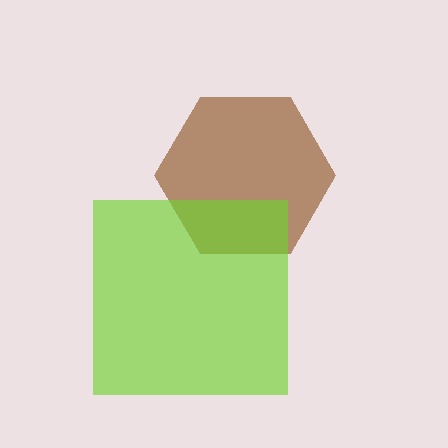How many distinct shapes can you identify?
There are 2 distinct shapes: a brown hexagon, a lime square.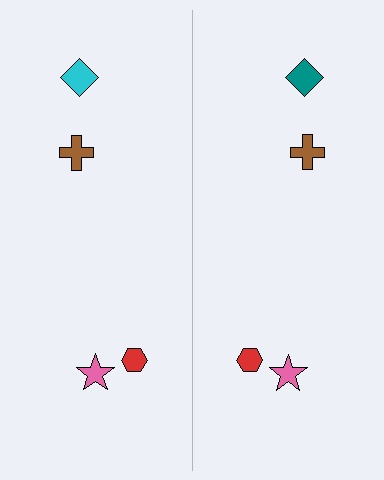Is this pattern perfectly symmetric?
No, the pattern is not perfectly symmetric. The teal diamond on the right side breaks the symmetry — its mirror counterpart is cyan.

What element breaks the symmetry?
The teal diamond on the right side breaks the symmetry — its mirror counterpart is cyan.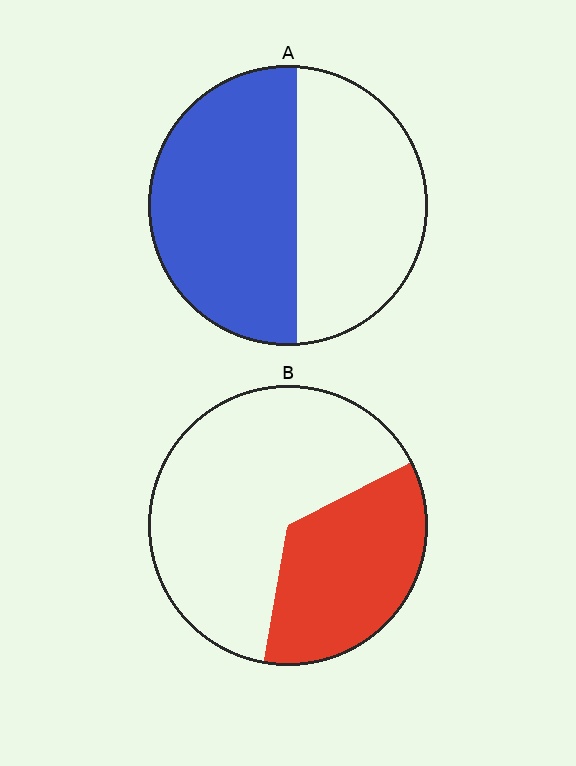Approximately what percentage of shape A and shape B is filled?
A is approximately 55% and B is approximately 35%.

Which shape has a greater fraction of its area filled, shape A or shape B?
Shape A.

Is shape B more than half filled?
No.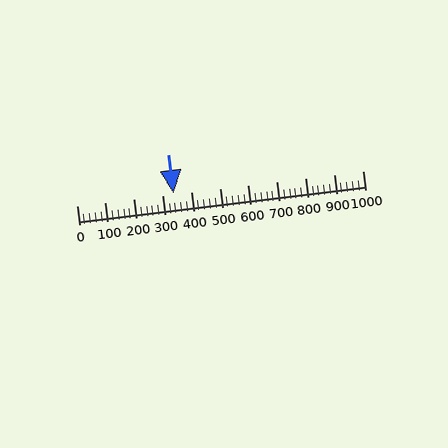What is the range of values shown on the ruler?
The ruler shows values from 0 to 1000.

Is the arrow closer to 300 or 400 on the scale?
The arrow is closer to 300.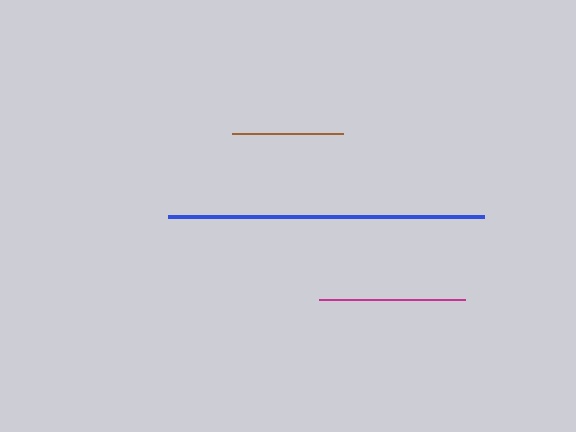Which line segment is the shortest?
The brown line is the shortest at approximately 111 pixels.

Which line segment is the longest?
The blue line is the longest at approximately 316 pixels.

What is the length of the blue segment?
The blue segment is approximately 316 pixels long.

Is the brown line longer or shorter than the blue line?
The blue line is longer than the brown line.